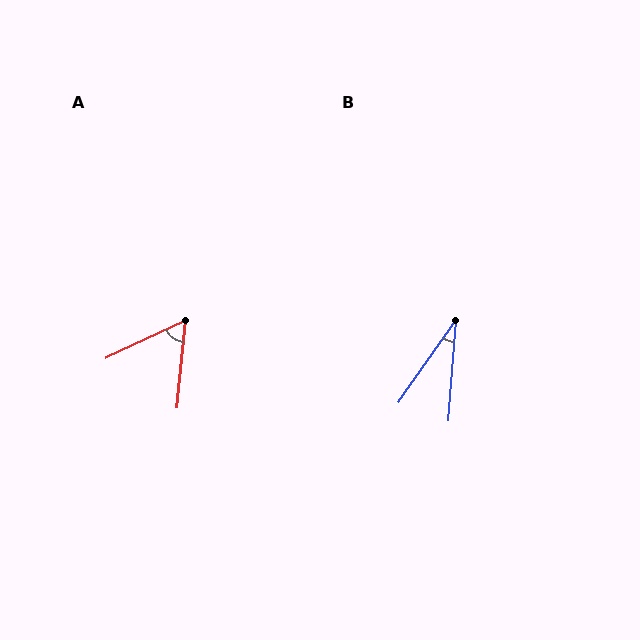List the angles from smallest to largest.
B (31°), A (59°).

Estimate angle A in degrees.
Approximately 59 degrees.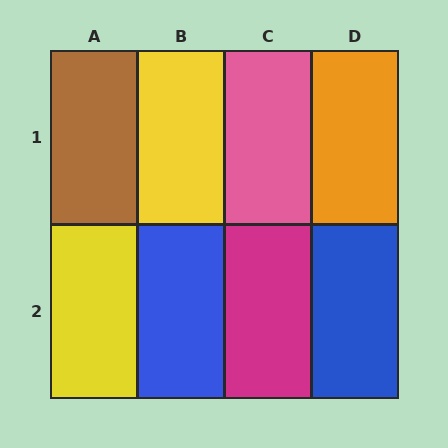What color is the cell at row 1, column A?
Brown.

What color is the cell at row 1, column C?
Pink.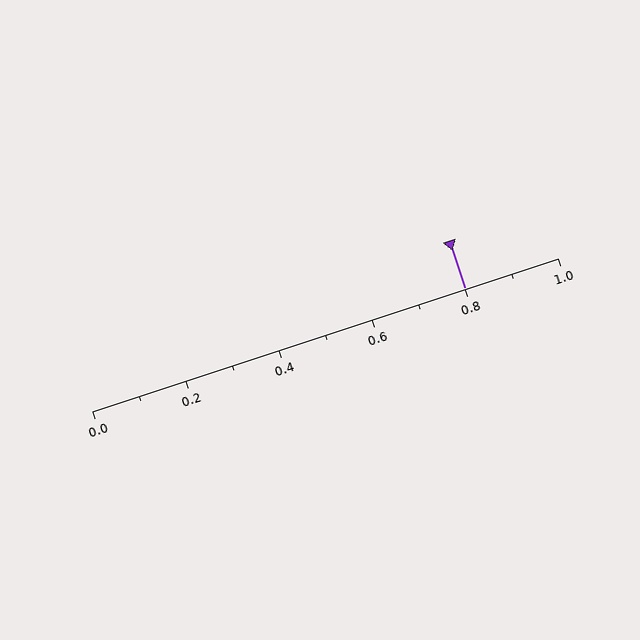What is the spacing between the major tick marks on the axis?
The major ticks are spaced 0.2 apart.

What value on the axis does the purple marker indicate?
The marker indicates approximately 0.8.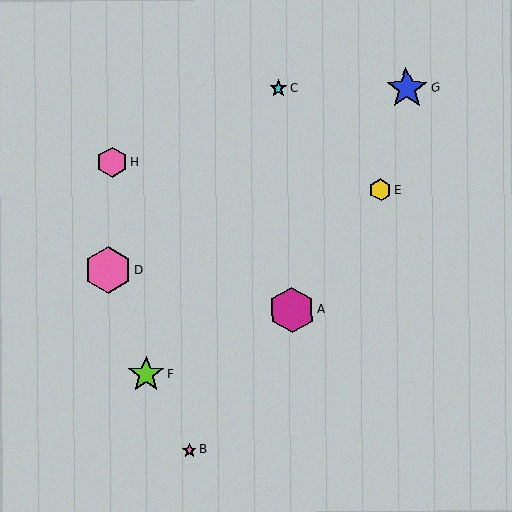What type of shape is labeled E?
Shape E is a yellow hexagon.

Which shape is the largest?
The pink hexagon (labeled D) is the largest.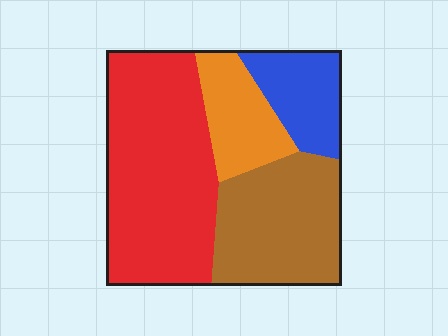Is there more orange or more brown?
Brown.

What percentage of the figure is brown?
Brown covers around 30% of the figure.